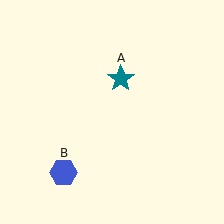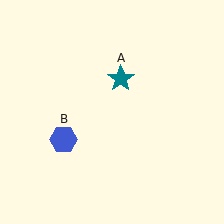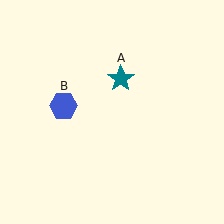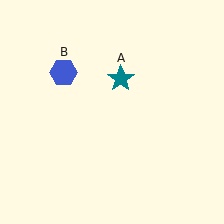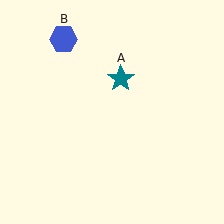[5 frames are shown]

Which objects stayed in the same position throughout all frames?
Teal star (object A) remained stationary.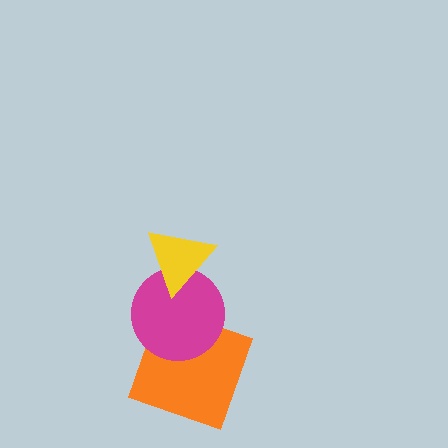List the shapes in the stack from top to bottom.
From top to bottom: the yellow triangle, the magenta circle, the orange square.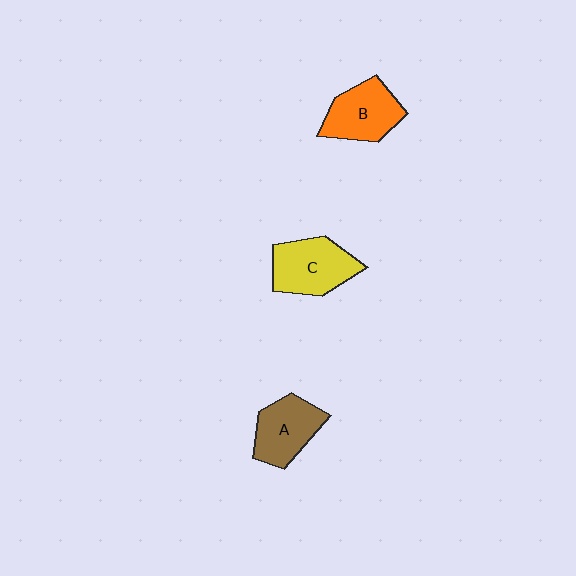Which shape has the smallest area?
Shape A (brown).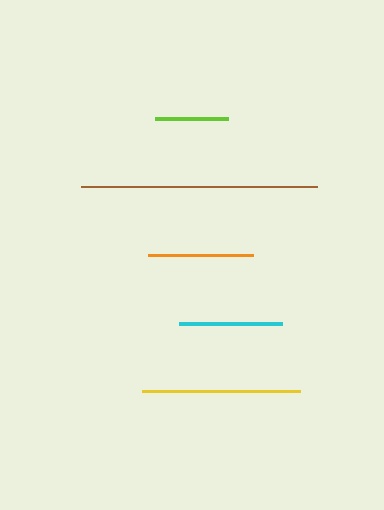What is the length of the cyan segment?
The cyan segment is approximately 103 pixels long.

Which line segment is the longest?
The brown line is the longest at approximately 236 pixels.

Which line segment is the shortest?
The lime line is the shortest at approximately 72 pixels.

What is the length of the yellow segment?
The yellow segment is approximately 158 pixels long.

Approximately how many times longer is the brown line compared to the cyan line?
The brown line is approximately 2.3 times the length of the cyan line.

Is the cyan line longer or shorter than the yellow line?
The yellow line is longer than the cyan line.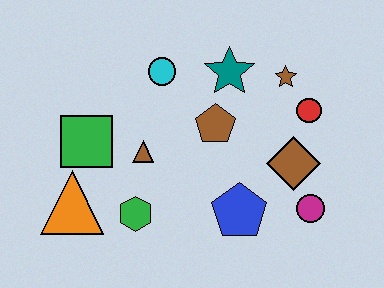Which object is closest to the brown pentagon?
The teal star is closest to the brown pentagon.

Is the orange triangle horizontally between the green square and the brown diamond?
No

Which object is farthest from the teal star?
The orange triangle is farthest from the teal star.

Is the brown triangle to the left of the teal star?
Yes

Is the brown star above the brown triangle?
Yes